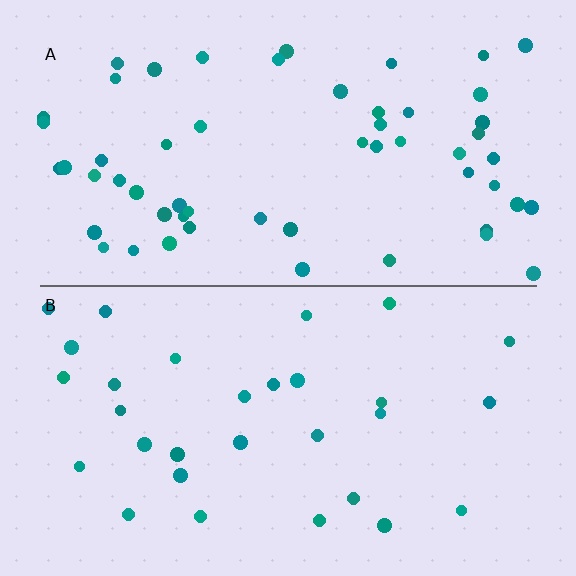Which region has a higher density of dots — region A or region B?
A (the top).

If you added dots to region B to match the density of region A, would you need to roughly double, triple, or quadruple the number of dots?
Approximately double.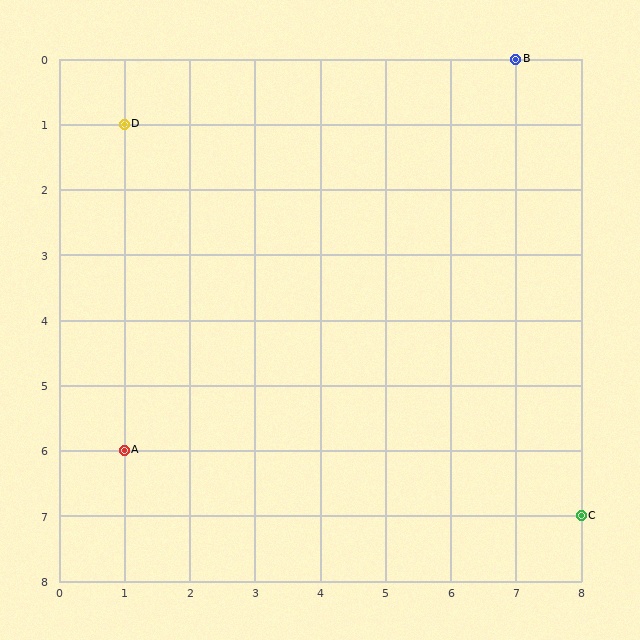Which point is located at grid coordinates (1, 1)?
Point D is at (1, 1).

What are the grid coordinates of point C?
Point C is at grid coordinates (8, 7).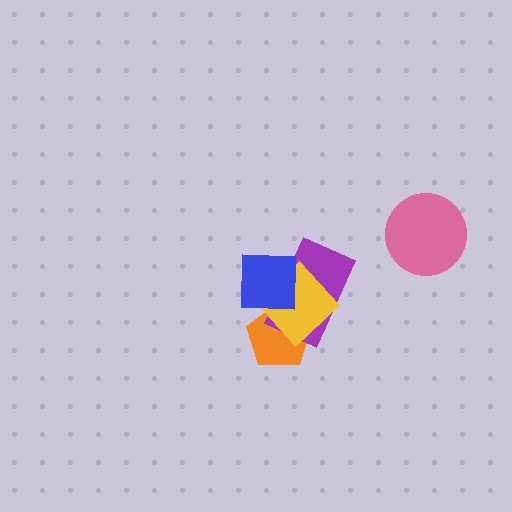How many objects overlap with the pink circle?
0 objects overlap with the pink circle.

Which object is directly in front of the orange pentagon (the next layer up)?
The purple rectangle is directly in front of the orange pentagon.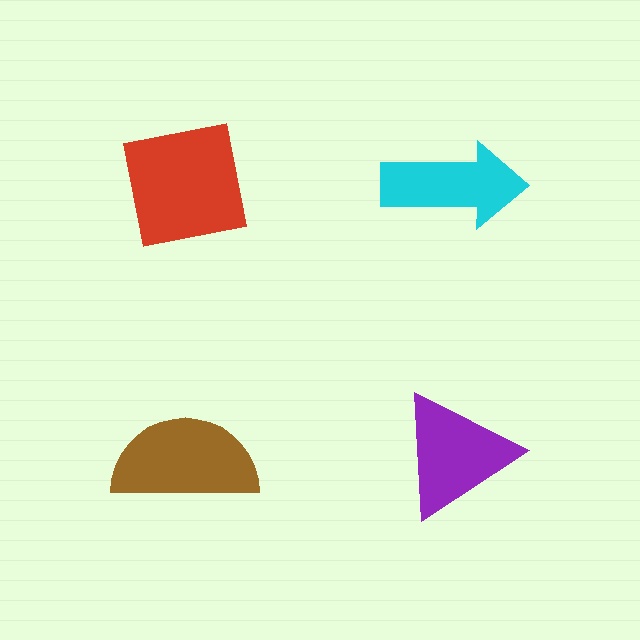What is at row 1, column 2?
A cyan arrow.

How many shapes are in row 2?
2 shapes.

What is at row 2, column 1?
A brown semicircle.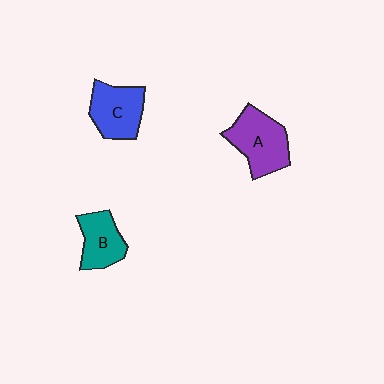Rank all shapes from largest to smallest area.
From largest to smallest: A (purple), C (blue), B (teal).